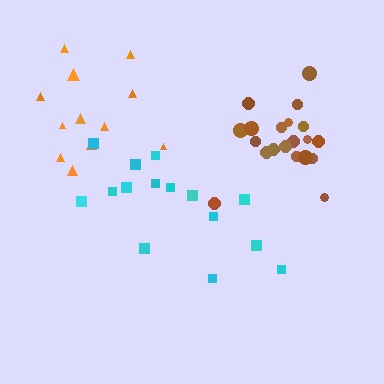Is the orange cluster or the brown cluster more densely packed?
Brown.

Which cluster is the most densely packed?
Brown.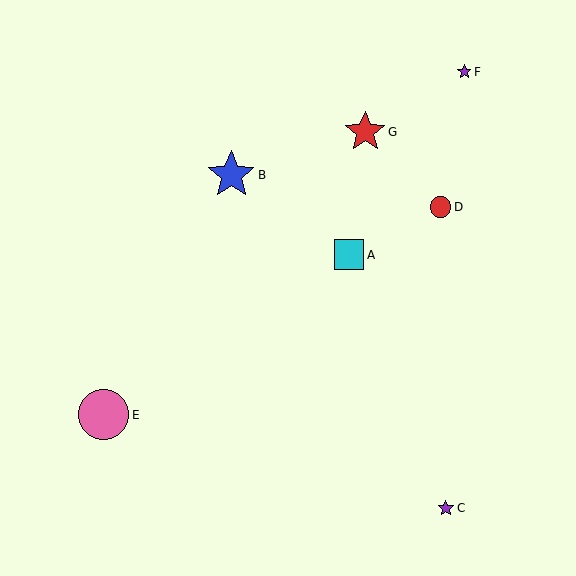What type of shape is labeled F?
Shape F is a purple star.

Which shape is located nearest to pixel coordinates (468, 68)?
The purple star (labeled F) at (464, 72) is nearest to that location.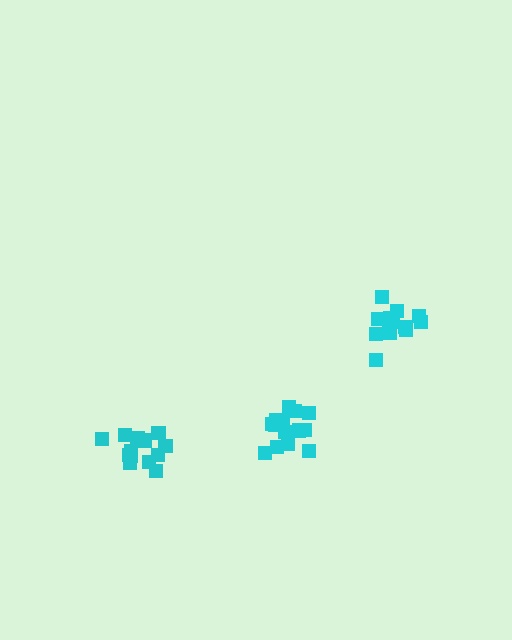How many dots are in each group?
Group 1: 14 dots, Group 2: 14 dots, Group 3: 13 dots (41 total).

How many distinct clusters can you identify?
There are 3 distinct clusters.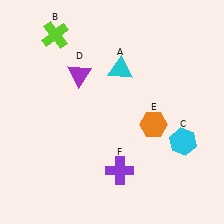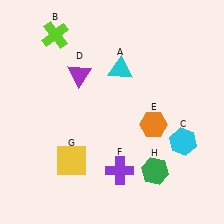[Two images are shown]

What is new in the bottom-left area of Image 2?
A yellow square (G) was added in the bottom-left area of Image 2.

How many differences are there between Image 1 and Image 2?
There are 2 differences between the two images.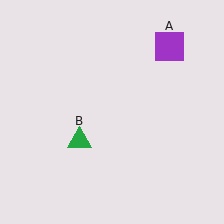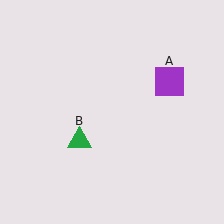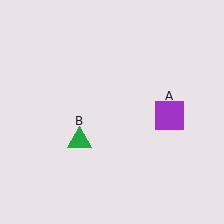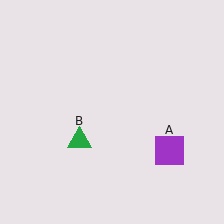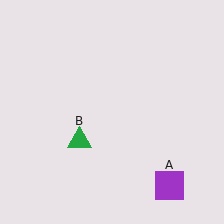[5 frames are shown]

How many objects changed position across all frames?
1 object changed position: purple square (object A).